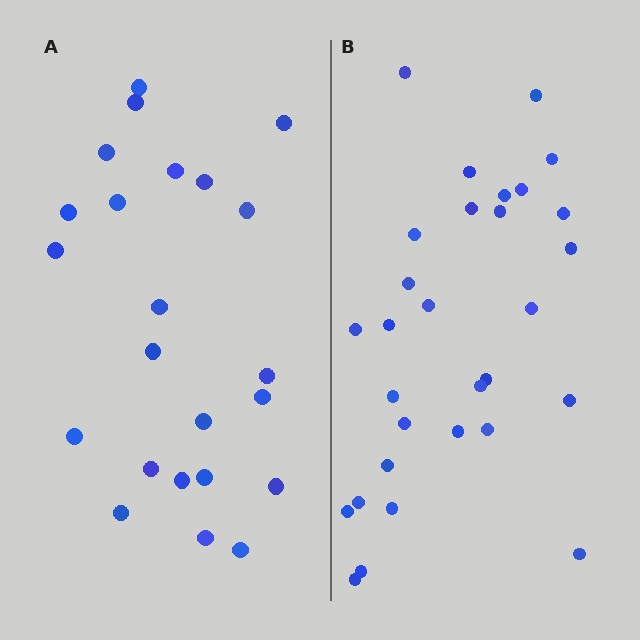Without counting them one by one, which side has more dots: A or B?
Region B (the right region) has more dots.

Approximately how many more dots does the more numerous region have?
Region B has roughly 8 or so more dots than region A.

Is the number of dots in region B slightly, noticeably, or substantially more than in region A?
Region B has noticeably more, but not dramatically so. The ratio is roughly 1.3 to 1.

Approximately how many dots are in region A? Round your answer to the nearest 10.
About 20 dots. (The exact count is 23, which rounds to 20.)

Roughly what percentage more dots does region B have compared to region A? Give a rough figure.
About 30% more.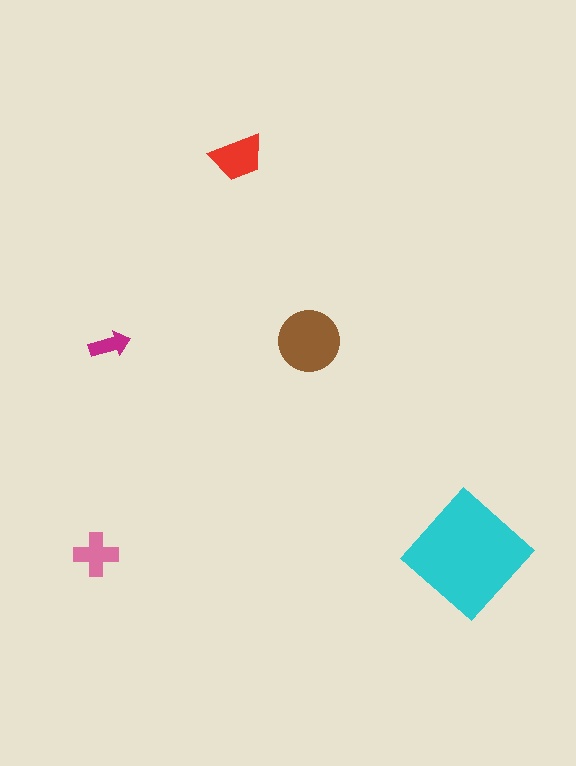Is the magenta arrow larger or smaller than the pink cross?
Smaller.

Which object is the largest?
The cyan diamond.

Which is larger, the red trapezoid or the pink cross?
The red trapezoid.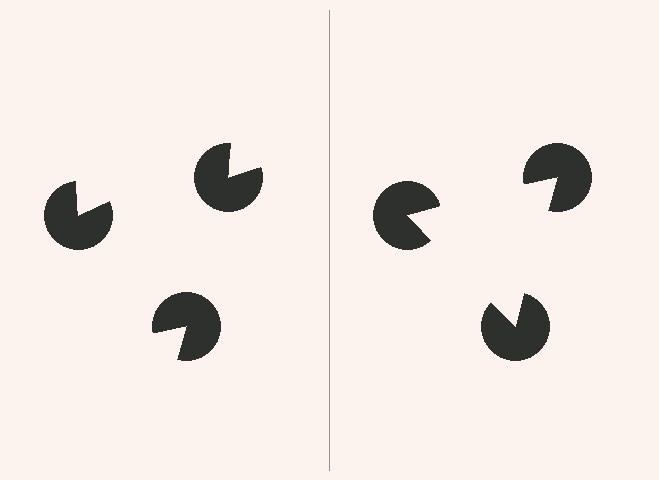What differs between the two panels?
The pac-man discs are positioned identically on both sides; only the wedge orientations differ. On the right they align to a triangle; on the left they are misaligned.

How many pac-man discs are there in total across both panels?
6 — 3 on each side.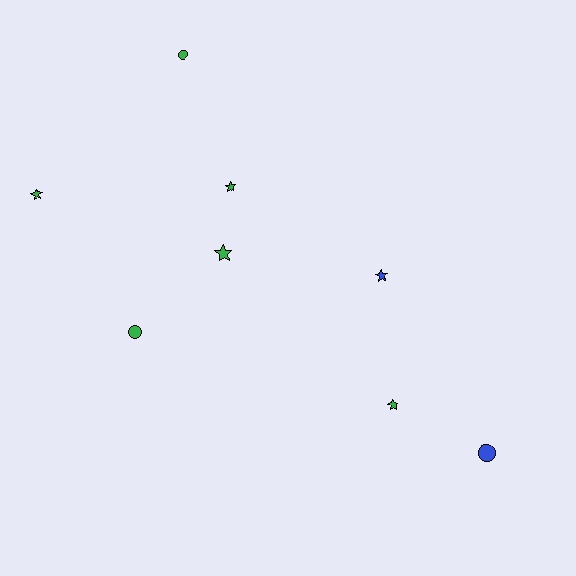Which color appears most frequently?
Green, with 6 objects.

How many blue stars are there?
There is 1 blue star.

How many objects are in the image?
There are 8 objects.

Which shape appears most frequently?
Star, with 5 objects.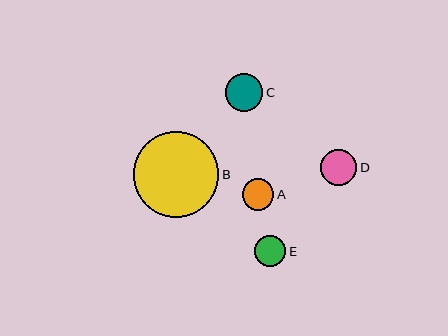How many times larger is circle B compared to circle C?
Circle B is approximately 2.3 times the size of circle C.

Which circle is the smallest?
Circle E is the smallest with a size of approximately 31 pixels.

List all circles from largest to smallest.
From largest to smallest: B, C, D, A, E.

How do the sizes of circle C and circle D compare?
Circle C and circle D are approximately the same size.